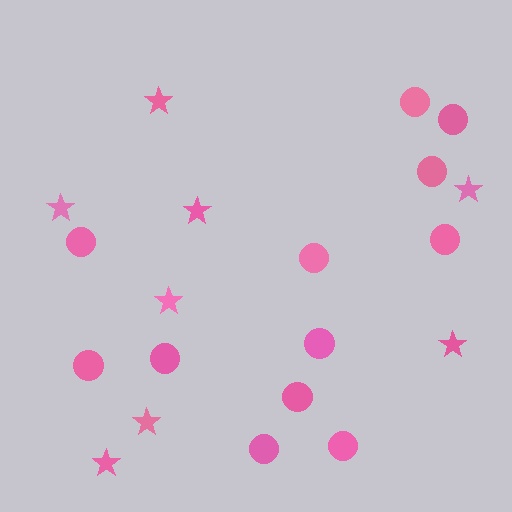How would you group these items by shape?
There are 2 groups: one group of stars (8) and one group of circles (12).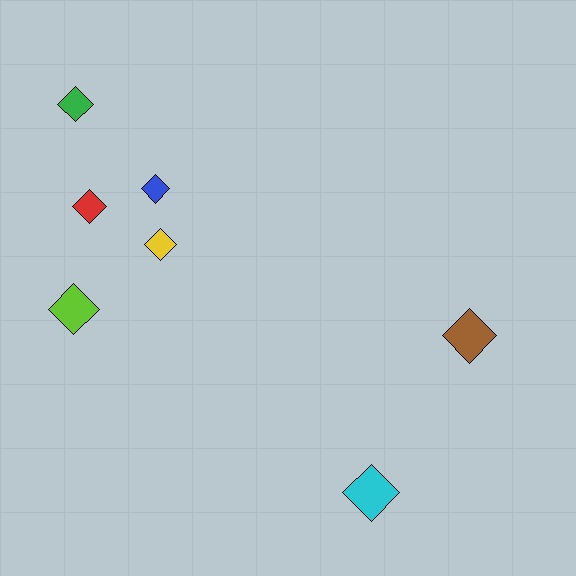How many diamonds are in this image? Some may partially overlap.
There are 7 diamonds.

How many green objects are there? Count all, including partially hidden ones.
There is 1 green object.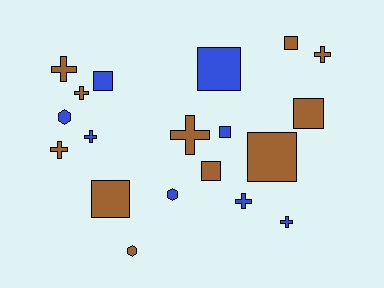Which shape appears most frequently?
Square, with 8 objects.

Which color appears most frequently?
Brown, with 11 objects.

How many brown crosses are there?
There are 5 brown crosses.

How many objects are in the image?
There are 19 objects.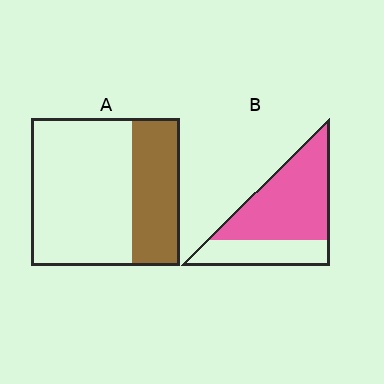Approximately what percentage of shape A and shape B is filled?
A is approximately 30% and B is approximately 70%.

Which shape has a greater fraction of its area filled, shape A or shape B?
Shape B.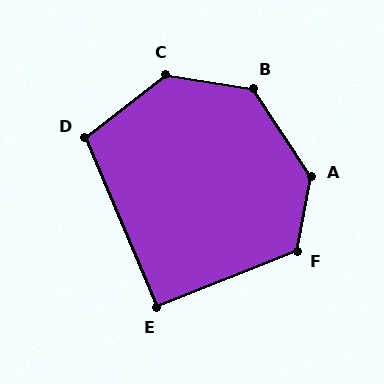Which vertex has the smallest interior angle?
E, at approximately 91 degrees.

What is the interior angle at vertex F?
Approximately 123 degrees (obtuse).